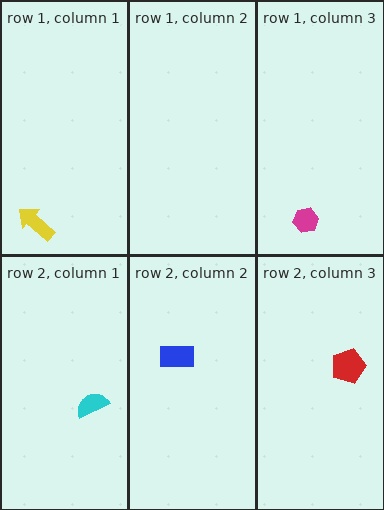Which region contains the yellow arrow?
The row 1, column 1 region.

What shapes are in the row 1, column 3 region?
The magenta hexagon.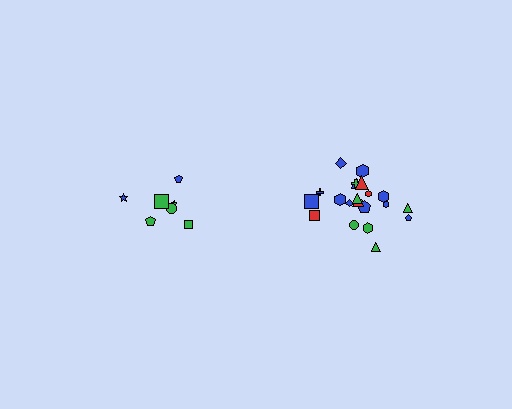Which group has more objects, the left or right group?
The right group.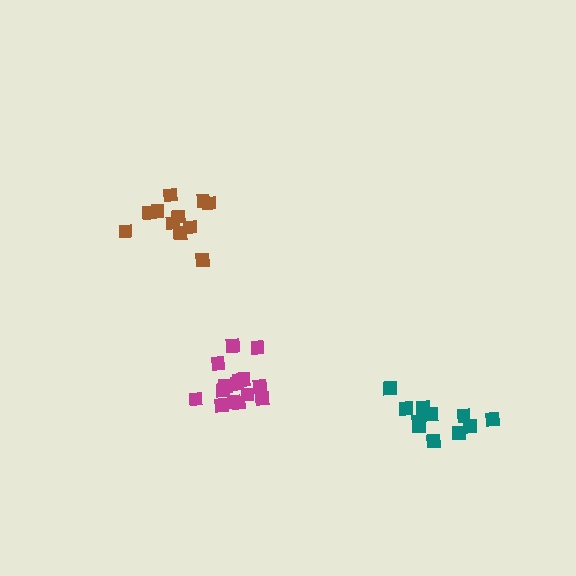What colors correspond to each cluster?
The clusters are colored: teal, brown, magenta.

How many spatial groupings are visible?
There are 3 spatial groupings.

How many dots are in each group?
Group 1: 11 dots, Group 2: 11 dots, Group 3: 15 dots (37 total).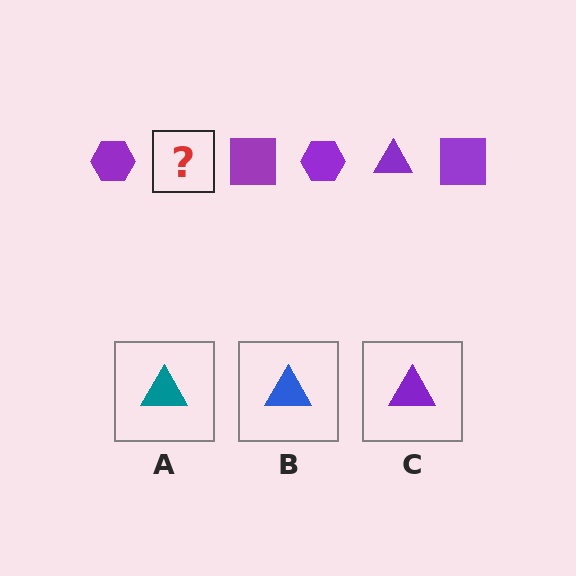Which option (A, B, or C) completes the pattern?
C.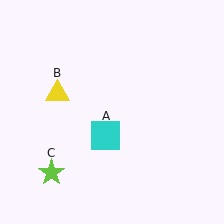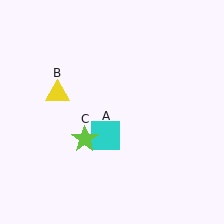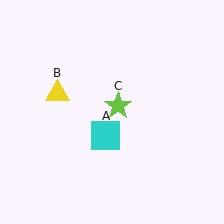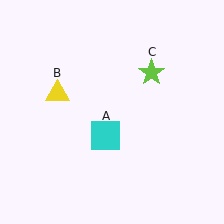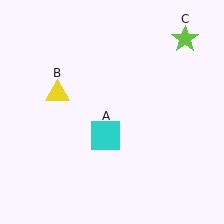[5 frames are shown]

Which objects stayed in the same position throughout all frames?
Cyan square (object A) and yellow triangle (object B) remained stationary.